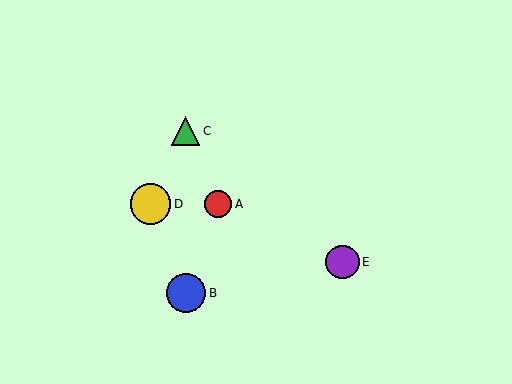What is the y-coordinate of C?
Object C is at y≈131.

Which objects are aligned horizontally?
Objects A, D are aligned horizontally.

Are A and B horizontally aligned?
No, A is at y≈204 and B is at y≈293.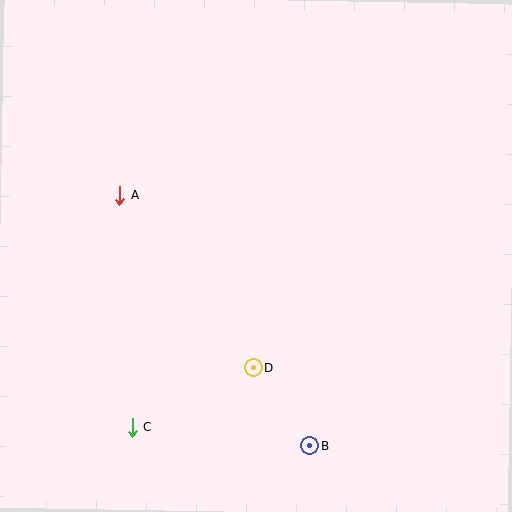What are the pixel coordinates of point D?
Point D is at (253, 368).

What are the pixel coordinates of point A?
Point A is at (120, 195).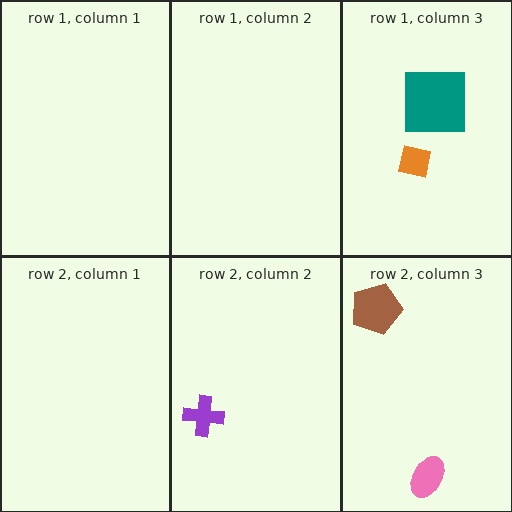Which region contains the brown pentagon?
The row 2, column 3 region.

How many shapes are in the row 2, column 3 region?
2.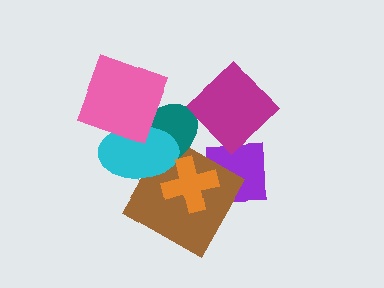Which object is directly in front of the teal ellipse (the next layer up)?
The cyan ellipse is directly in front of the teal ellipse.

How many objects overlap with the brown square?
4 objects overlap with the brown square.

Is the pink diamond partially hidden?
No, no other shape covers it.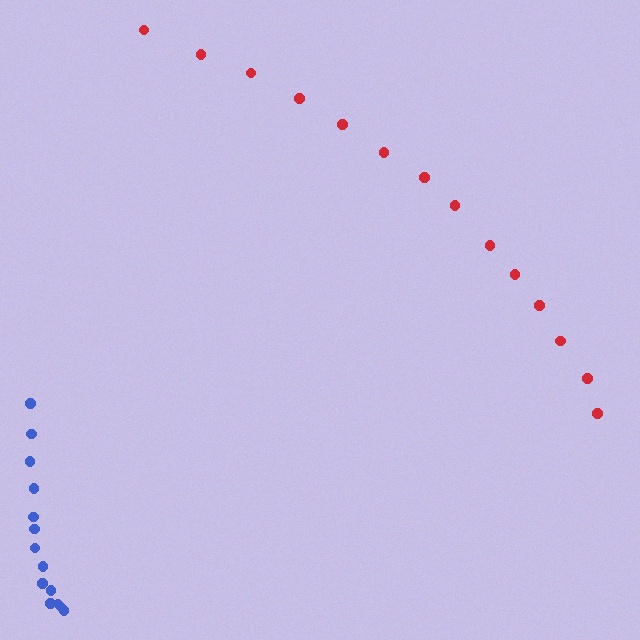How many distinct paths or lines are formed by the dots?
There are 2 distinct paths.